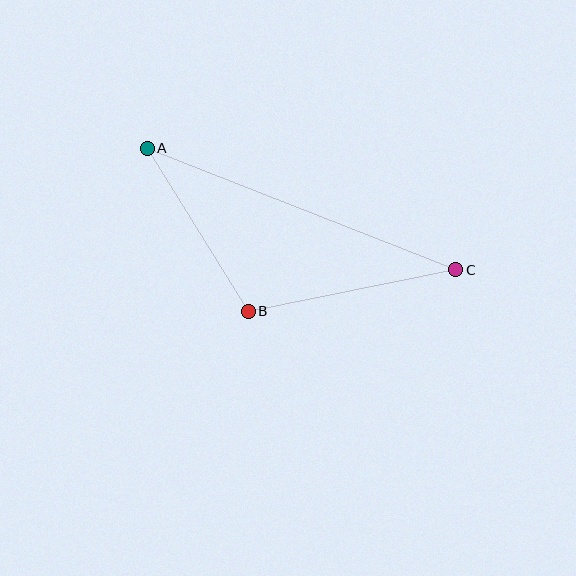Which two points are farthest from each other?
Points A and C are farthest from each other.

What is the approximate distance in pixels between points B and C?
The distance between B and C is approximately 212 pixels.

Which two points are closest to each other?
Points A and B are closest to each other.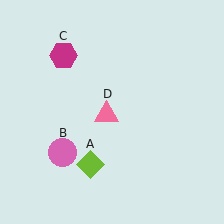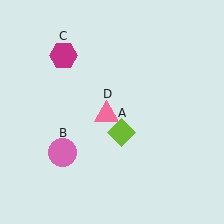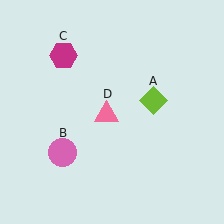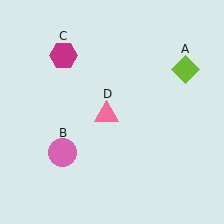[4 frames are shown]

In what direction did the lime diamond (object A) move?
The lime diamond (object A) moved up and to the right.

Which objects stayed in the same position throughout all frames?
Pink circle (object B) and magenta hexagon (object C) and pink triangle (object D) remained stationary.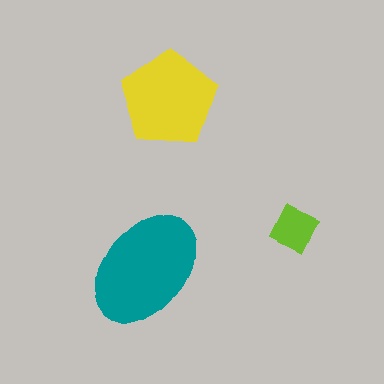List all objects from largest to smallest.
The teal ellipse, the yellow pentagon, the lime diamond.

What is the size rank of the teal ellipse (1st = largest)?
1st.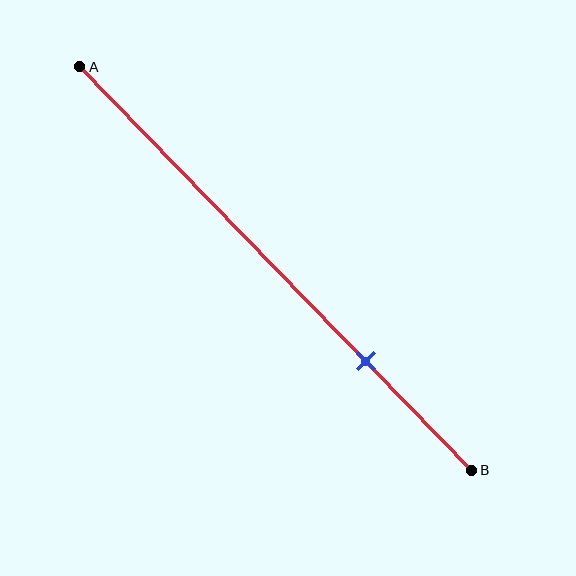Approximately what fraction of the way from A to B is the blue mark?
The blue mark is approximately 75% of the way from A to B.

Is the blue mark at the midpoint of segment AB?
No, the mark is at about 75% from A, not at the 50% midpoint.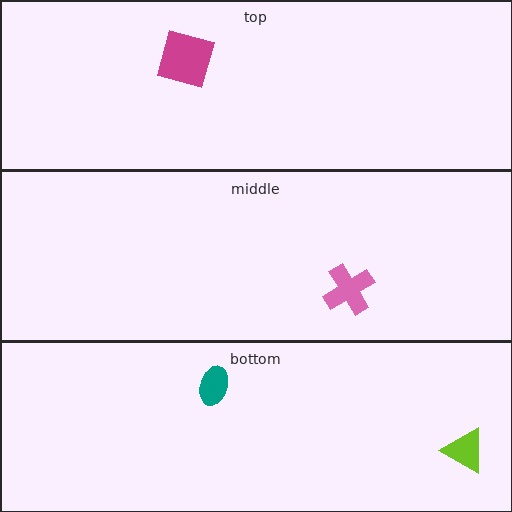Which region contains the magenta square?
The top region.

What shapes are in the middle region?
The pink cross.